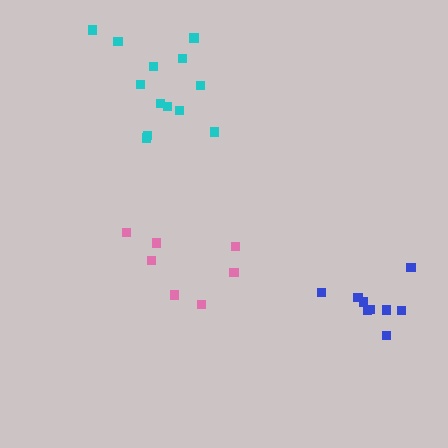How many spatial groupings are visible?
There are 3 spatial groupings.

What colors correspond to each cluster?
The clusters are colored: cyan, blue, pink.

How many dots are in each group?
Group 1: 13 dots, Group 2: 9 dots, Group 3: 7 dots (29 total).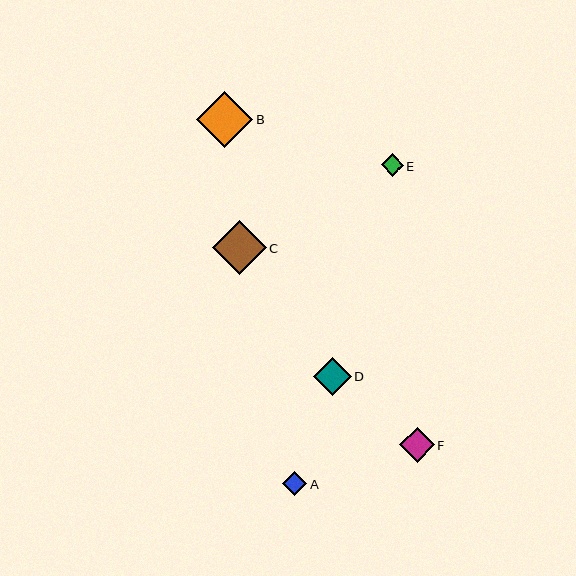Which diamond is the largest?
Diamond B is the largest with a size of approximately 56 pixels.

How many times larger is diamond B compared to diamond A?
Diamond B is approximately 2.3 times the size of diamond A.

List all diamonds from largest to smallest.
From largest to smallest: B, C, D, F, A, E.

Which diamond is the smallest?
Diamond E is the smallest with a size of approximately 22 pixels.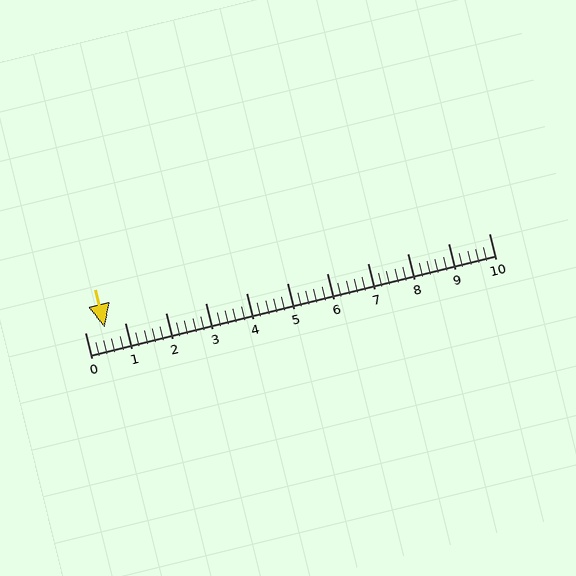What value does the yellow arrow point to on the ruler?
The yellow arrow points to approximately 0.5.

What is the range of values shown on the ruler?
The ruler shows values from 0 to 10.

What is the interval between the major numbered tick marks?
The major tick marks are spaced 1 units apart.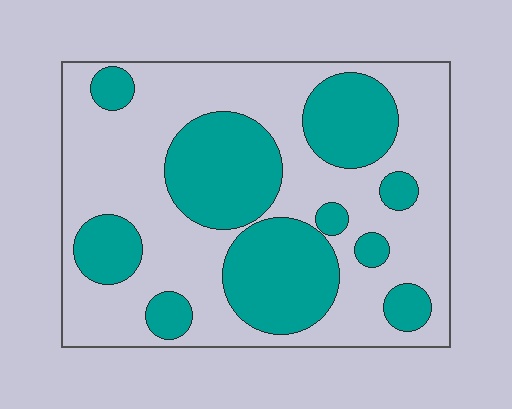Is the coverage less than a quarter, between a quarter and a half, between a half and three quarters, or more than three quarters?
Between a quarter and a half.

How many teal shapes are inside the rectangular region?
10.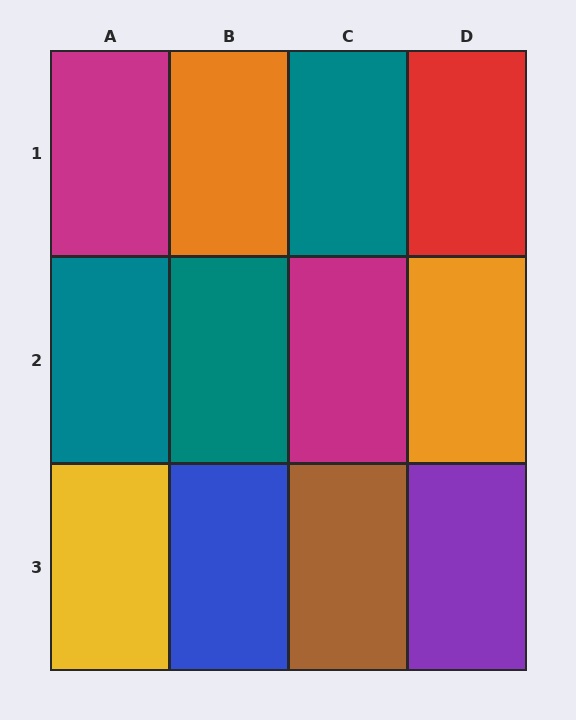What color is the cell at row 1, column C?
Teal.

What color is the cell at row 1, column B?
Orange.